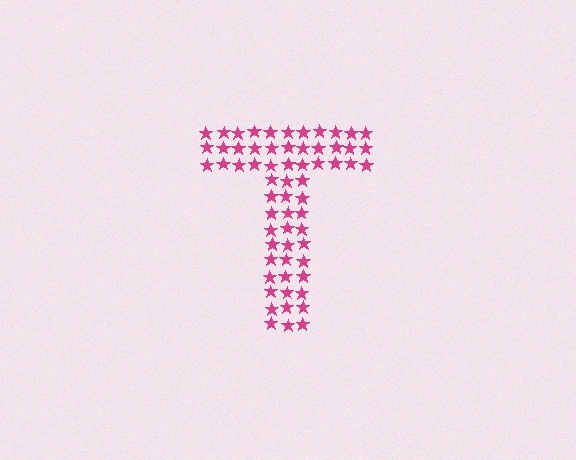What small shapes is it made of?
It is made of small stars.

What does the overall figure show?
The overall figure shows the letter T.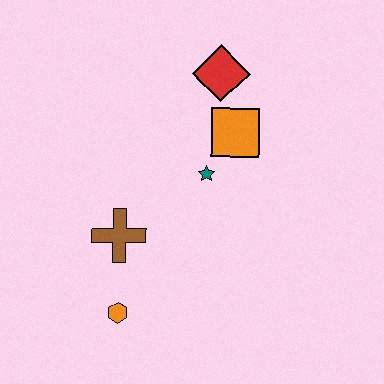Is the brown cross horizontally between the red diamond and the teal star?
No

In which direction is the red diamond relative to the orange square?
The red diamond is above the orange square.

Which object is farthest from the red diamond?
The orange hexagon is farthest from the red diamond.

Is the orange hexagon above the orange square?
No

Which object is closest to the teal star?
The orange square is closest to the teal star.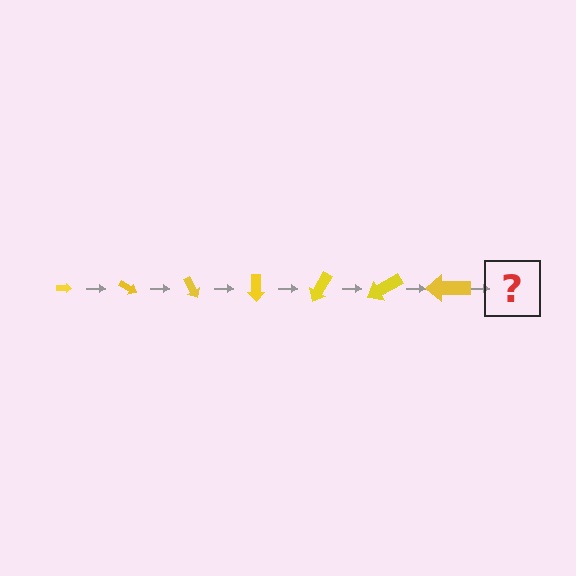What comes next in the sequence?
The next element should be an arrow, larger than the previous one and rotated 210 degrees from the start.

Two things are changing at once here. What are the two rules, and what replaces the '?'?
The two rules are that the arrow grows larger each step and it rotates 30 degrees each step. The '?' should be an arrow, larger than the previous one and rotated 210 degrees from the start.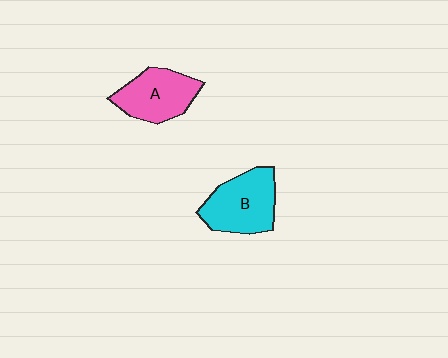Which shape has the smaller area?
Shape A (pink).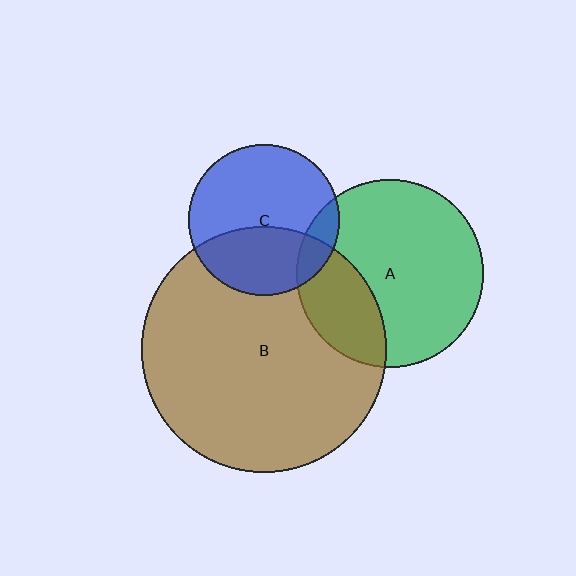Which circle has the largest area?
Circle B (brown).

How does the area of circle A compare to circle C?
Approximately 1.5 times.